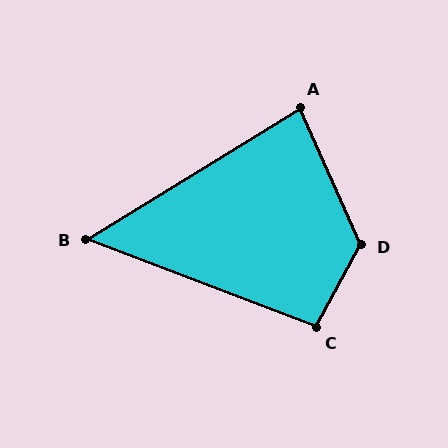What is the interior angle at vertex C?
Approximately 97 degrees (obtuse).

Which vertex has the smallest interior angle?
B, at approximately 52 degrees.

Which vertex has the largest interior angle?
D, at approximately 128 degrees.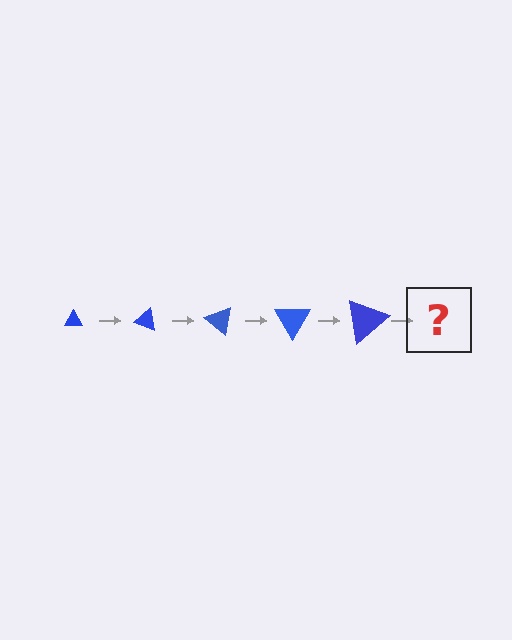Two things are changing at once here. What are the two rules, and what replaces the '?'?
The two rules are that the triangle grows larger each step and it rotates 20 degrees each step. The '?' should be a triangle, larger than the previous one and rotated 100 degrees from the start.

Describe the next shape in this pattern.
It should be a triangle, larger than the previous one and rotated 100 degrees from the start.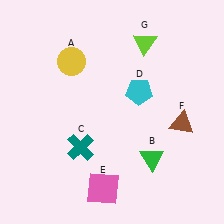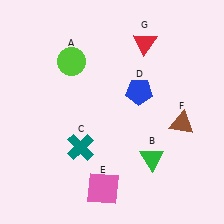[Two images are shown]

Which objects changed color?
A changed from yellow to lime. D changed from cyan to blue. G changed from lime to red.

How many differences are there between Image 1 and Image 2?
There are 3 differences between the two images.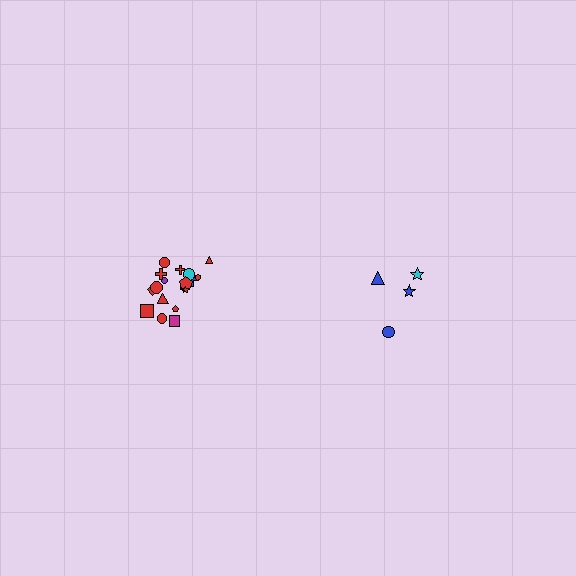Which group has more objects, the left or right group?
The left group.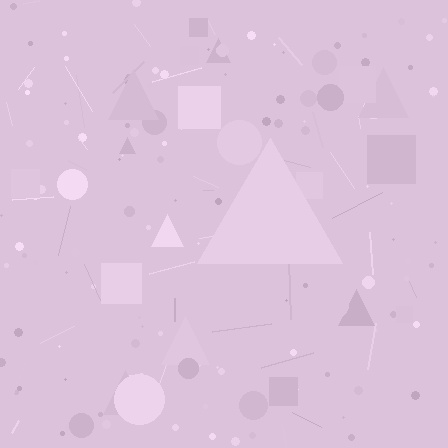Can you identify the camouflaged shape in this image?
The camouflaged shape is a triangle.